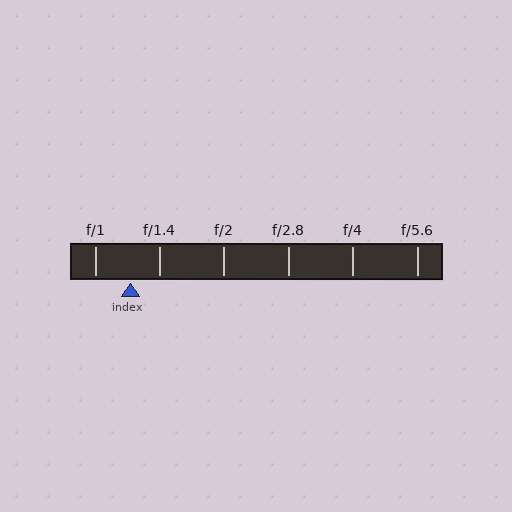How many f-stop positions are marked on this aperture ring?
There are 6 f-stop positions marked.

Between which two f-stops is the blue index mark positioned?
The index mark is between f/1 and f/1.4.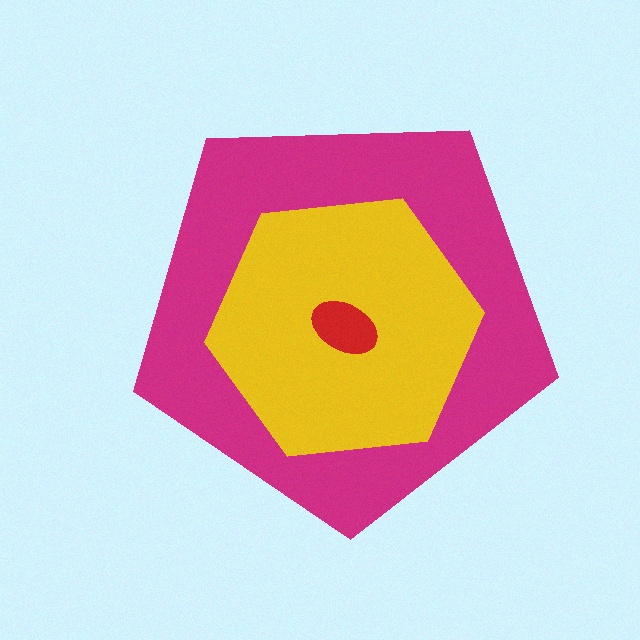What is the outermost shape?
The magenta pentagon.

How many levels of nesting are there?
3.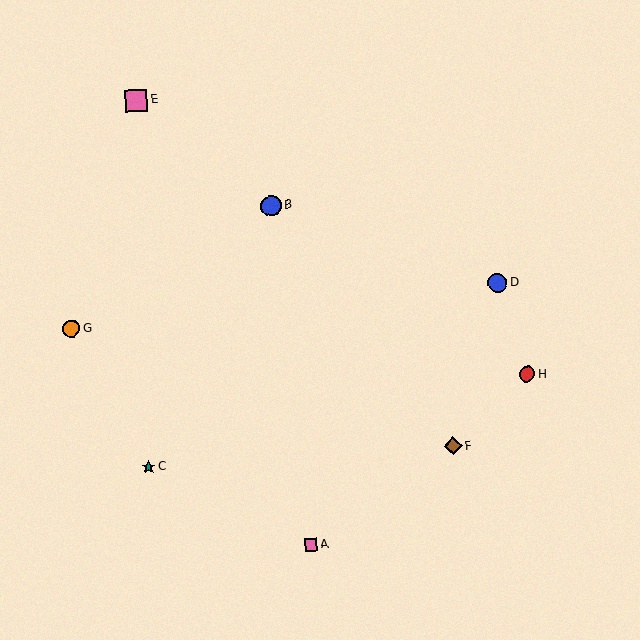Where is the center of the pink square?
The center of the pink square is at (136, 100).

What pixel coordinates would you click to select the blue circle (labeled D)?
Click at (497, 283) to select the blue circle D.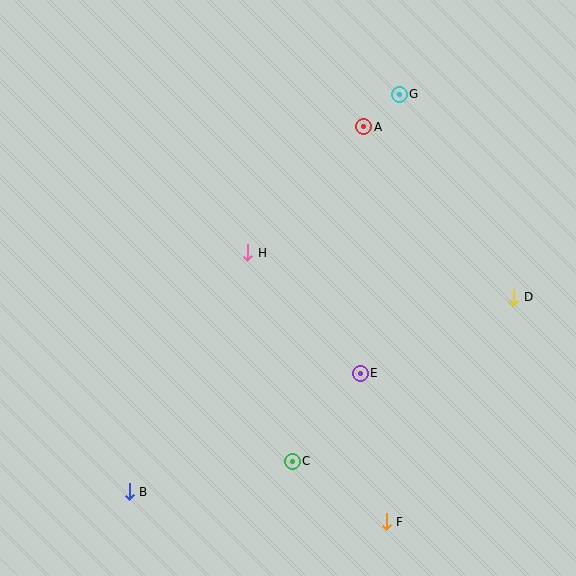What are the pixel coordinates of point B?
Point B is at (129, 492).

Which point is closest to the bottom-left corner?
Point B is closest to the bottom-left corner.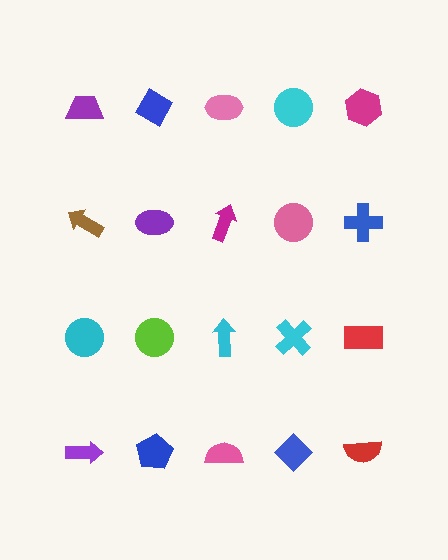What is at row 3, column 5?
A red rectangle.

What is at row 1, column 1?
A purple trapezoid.